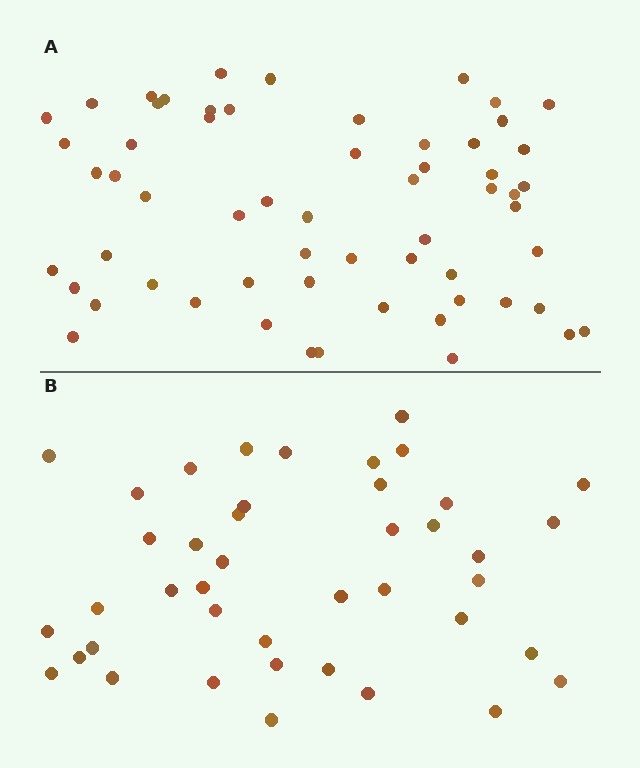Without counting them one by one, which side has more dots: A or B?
Region A (the top region) has more dots.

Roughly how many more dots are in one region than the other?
Region A has approximately 20 more dots than region B.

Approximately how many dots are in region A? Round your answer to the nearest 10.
About 60 dots.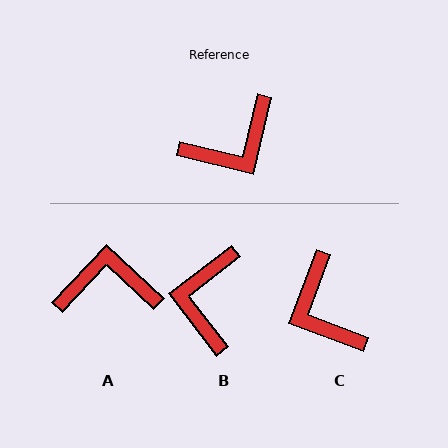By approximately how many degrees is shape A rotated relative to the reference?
Approximately 150 degrees counter-clockwise.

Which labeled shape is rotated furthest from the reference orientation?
A, about 150 degrees away.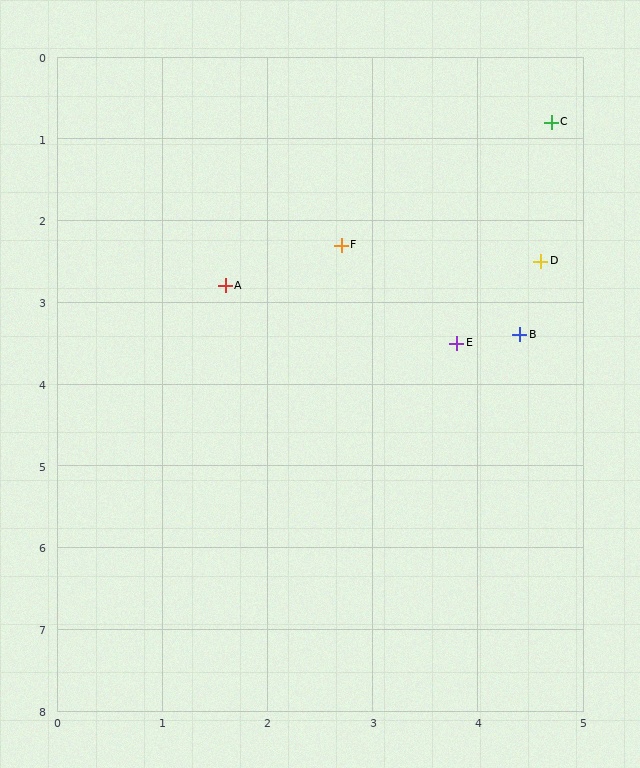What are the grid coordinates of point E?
Point E is at approximately (3.8, 3.5).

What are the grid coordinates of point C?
Point C is at approximately (4.7, 0.8).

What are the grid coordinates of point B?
Point B is at approximately (4.4, 3.4).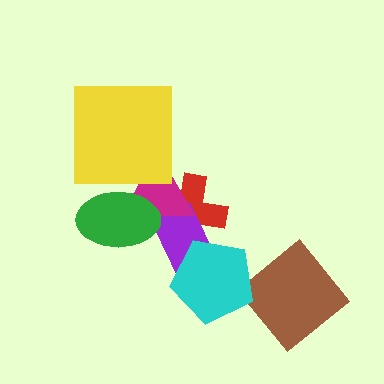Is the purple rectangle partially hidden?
Yes, it is partially covered by another shape.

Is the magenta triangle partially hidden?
Yes, it is partially covered by another shape.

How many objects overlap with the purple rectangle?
3 objects overlap with the purple rectangle.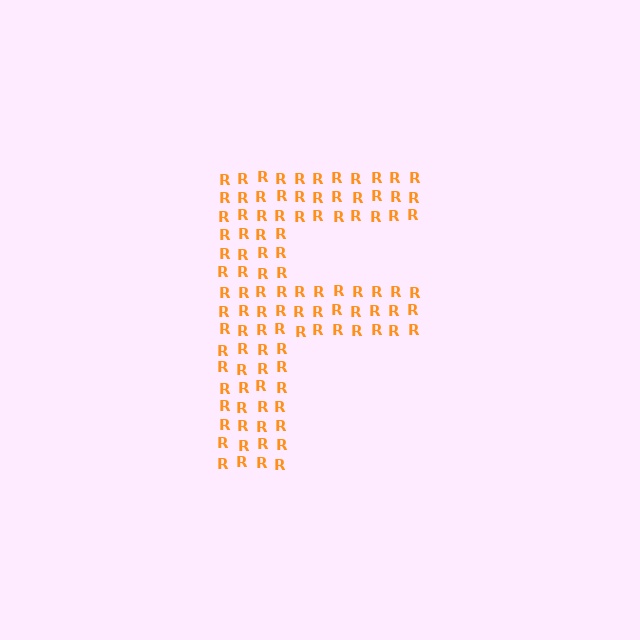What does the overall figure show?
The overall figure shows the letter F.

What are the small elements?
The small elements are letter R's.